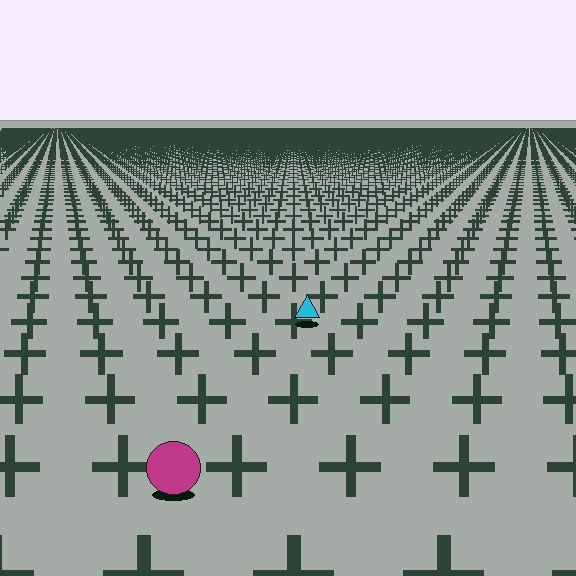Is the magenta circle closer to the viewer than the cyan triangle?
Yes. The magenta circle is closer — you can tell from the texture gradient: the ground texture is coarser near it.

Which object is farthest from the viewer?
The cyan triangle is farthest from the viewer. It appears smaller and the ground texture around it is denser.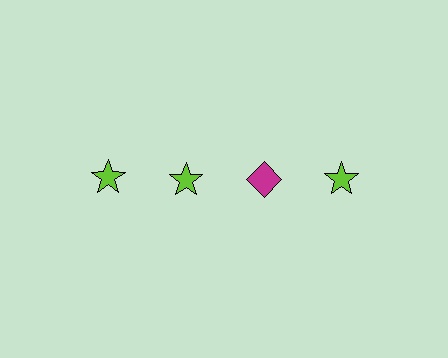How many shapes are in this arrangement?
There are 4 shapes arranged in a grid pattern.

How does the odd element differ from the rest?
It differs in both color (magenta instead of lime) and shape (diamond instead of star).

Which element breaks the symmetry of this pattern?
The magenta diamond in the top row, center column breaks the symmetry. All other shapes are lime stars.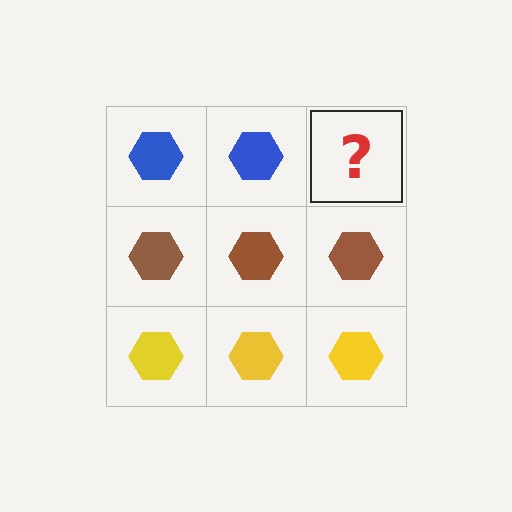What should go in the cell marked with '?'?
The missing cell should contain a blue hexagon.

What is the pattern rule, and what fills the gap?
The rule is that each row has a consistent color. The gap should be filled with a blue hexagon.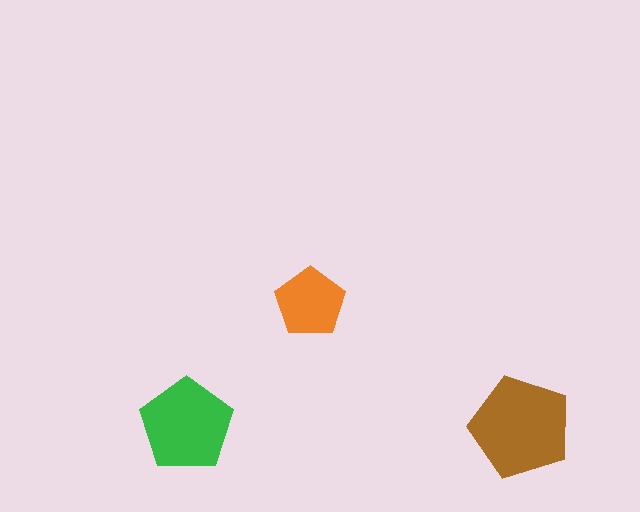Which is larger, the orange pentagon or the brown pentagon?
The brown one.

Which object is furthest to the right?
The brown pentagon is rightmost.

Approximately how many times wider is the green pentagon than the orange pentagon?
About 1.5 times wider.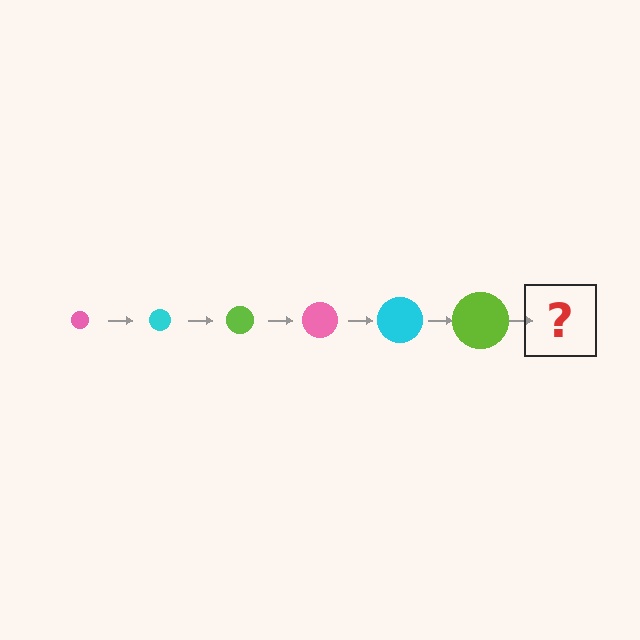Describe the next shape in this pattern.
It should be a pink circle, larger than the previous one.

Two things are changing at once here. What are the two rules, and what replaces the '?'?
The two rules are that the circle grows larger each step and the color cycles through pink, cyan, and lime. The '?' should be a pink circle, larger than the previous one.